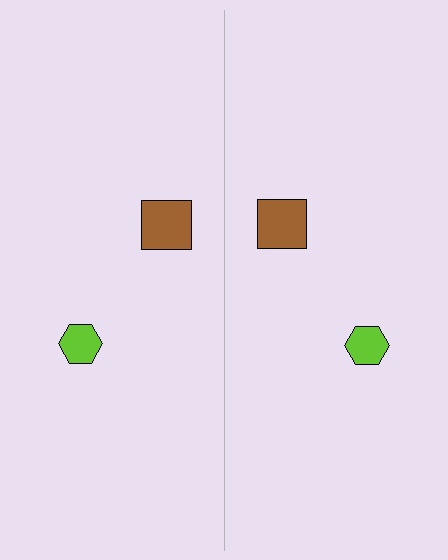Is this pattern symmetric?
Yes, this pattern has bilateral (reflection) symmetry.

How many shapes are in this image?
There are 4 shapes in this image.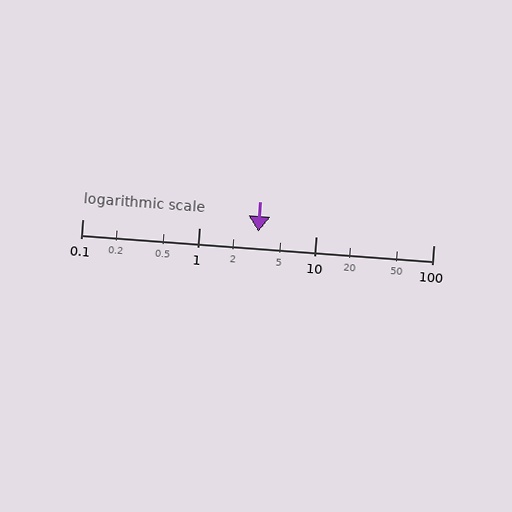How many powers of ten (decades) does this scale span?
The scale spans 3 decades, from 0.1 to 100.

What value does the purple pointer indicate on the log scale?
The pointer indicates approximately 3.2.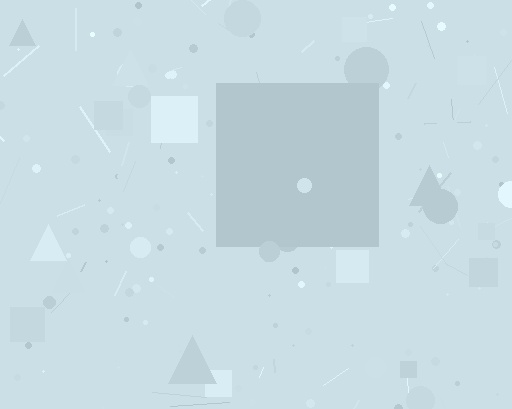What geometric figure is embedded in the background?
A square is embedded in the background.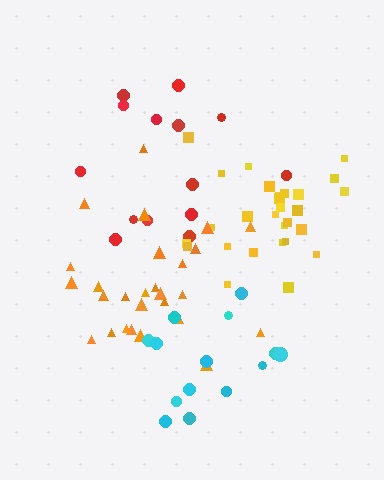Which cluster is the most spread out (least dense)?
Red.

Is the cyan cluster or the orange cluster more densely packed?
Orange.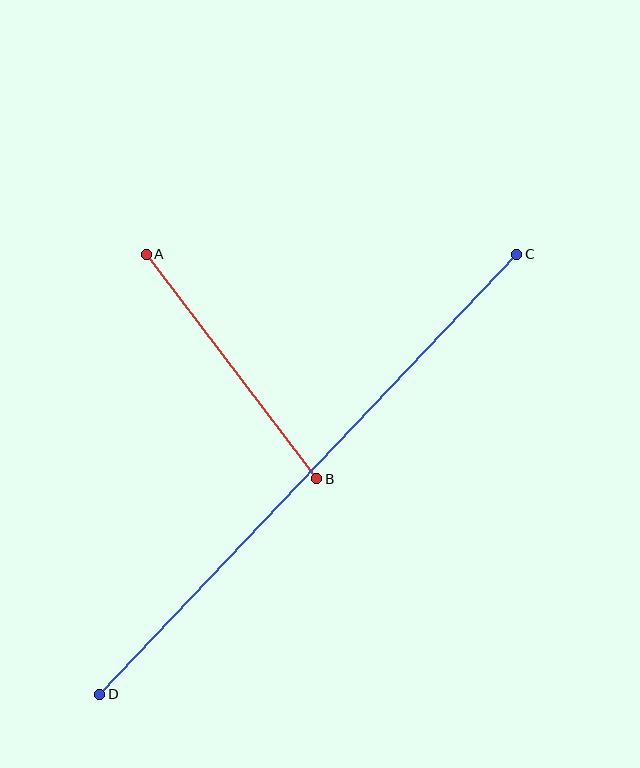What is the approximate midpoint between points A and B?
The midpoint is at approximately (232, 366) pixels.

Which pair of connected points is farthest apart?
Points C and D are farthest apart.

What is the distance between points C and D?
The distance is approximately 606 pixels.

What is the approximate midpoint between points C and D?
The midpoint is at approximately (308, 474) pixels.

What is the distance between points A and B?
The distance is approximately 282 pixels.